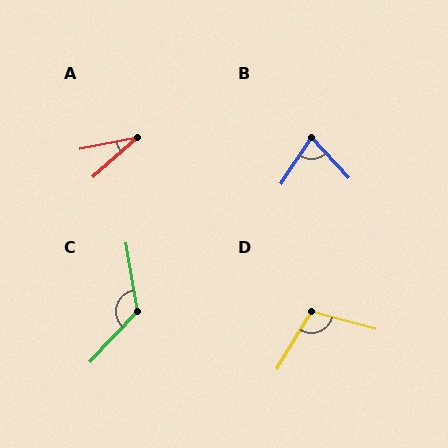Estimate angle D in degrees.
Approximately 106 degrees.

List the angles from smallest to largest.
A (30°), B (76°), D (106°), C (127°).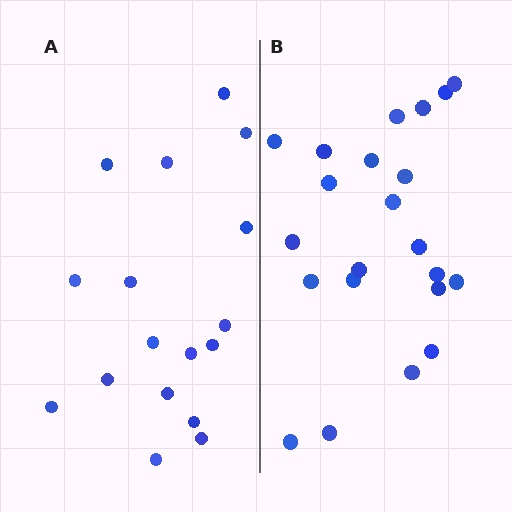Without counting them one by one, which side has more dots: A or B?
Region B (the right region) has more dots.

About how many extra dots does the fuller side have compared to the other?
Region B has about 5 more dots than region A.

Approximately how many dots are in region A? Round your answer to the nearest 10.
About 20 dots. (The exact count is 17, which rounds to 20.)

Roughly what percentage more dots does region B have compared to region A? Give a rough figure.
About 30% more.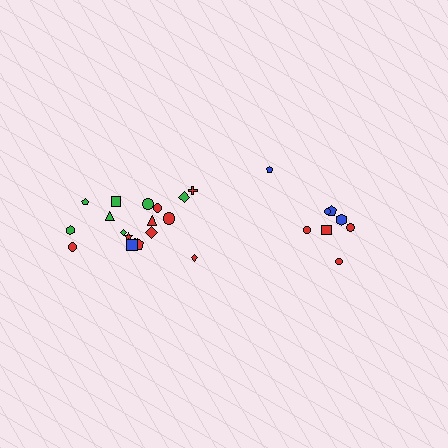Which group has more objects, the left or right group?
The left group.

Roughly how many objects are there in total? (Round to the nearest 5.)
Roughly 25 objects in total.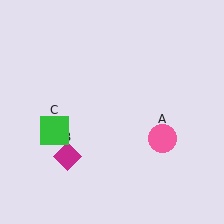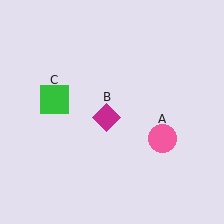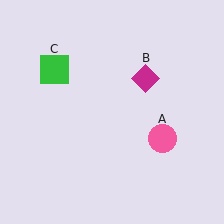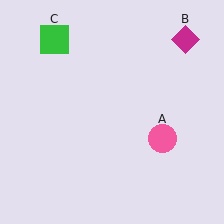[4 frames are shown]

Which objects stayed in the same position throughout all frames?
Pink circle (object A) remained stationary.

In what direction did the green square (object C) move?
The green square (object C) moved up.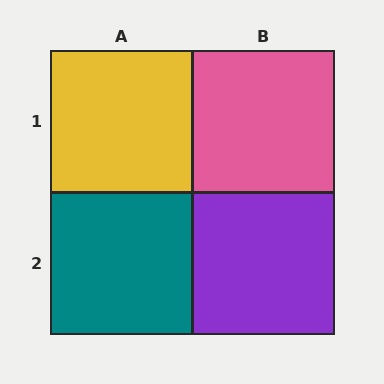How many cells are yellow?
1 cell is yellow.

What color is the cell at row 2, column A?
Teal.